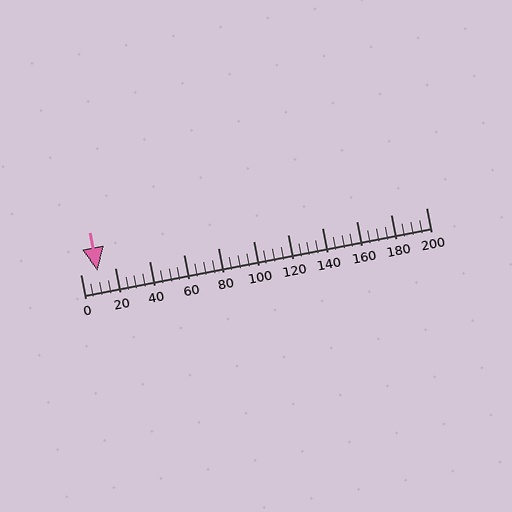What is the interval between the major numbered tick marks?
The major tick marks are spaced 20 units apart.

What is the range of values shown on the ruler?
The ruler shows values from 0 to 200.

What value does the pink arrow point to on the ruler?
The pink arrow points to approximately 10.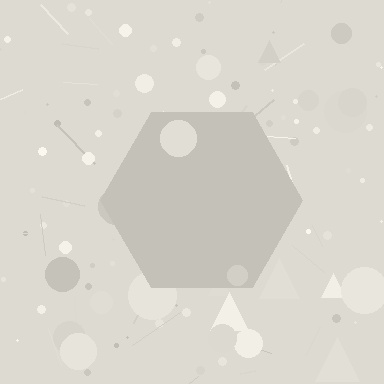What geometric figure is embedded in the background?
A hexagon is embedded in the background.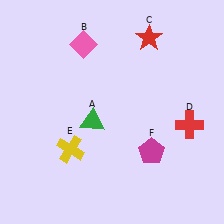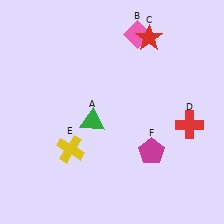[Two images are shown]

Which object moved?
The pink diamond (B) moved right.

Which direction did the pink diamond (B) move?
The pink diamond (B) moved right.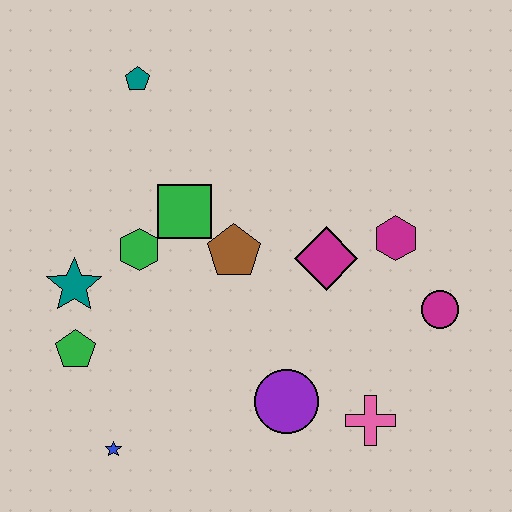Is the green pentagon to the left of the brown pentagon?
Yes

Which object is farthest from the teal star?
The magenta circle is farthest from the teal star.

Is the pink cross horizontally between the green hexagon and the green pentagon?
No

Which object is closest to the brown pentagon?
The green square is closest to the brown pentagon.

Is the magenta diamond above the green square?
No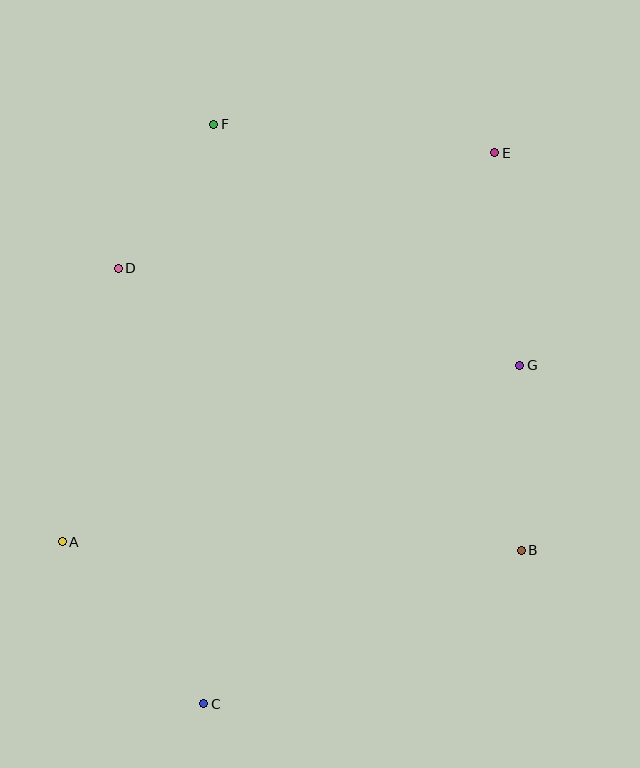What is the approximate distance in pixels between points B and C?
The distance between B and C is approximately 353 pixels.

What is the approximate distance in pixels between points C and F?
The distance between C and F is approximately 580 pixels.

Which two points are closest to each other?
Points D and F are closest to each other.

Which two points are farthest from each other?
Points C and E are farthest from each other.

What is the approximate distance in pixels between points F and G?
The distance between F and G is approximately 390 pixels.